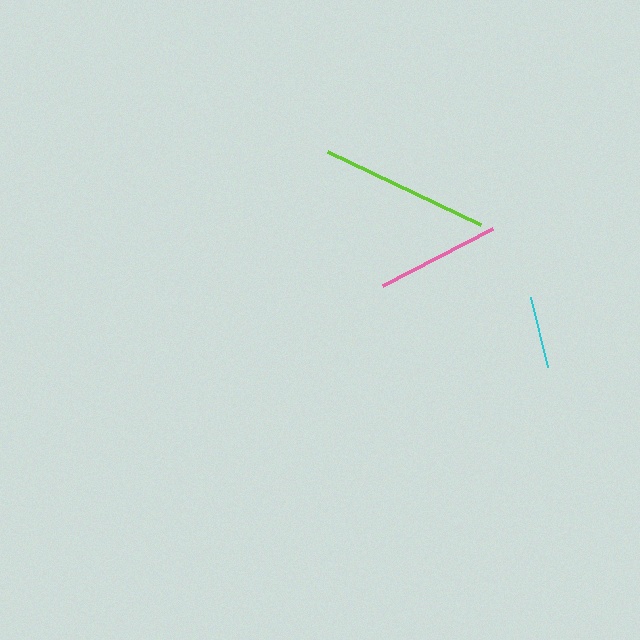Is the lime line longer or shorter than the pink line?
The lime line is longer than the pink line.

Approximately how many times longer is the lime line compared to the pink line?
The lime line is approximately 1.4 times the length of the pink line.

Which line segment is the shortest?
The cyan line is the shortest at approximately 72 pixels.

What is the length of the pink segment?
The pink segment is approximately 123 pixels long.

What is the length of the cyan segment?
The cyan segment is approximately 72 pixels long.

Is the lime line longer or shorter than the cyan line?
The lime line is longer than the cyan line.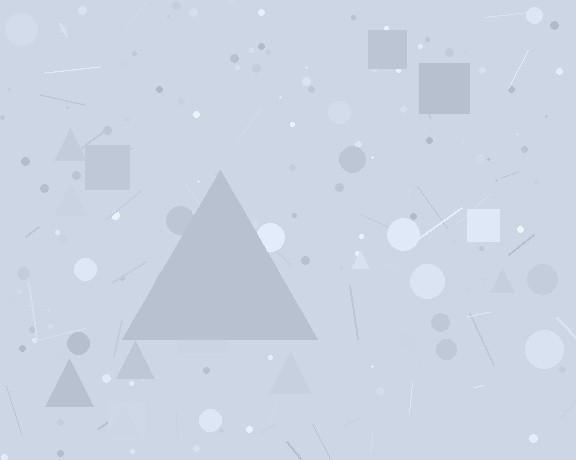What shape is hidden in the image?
A triangle is hidden in the image.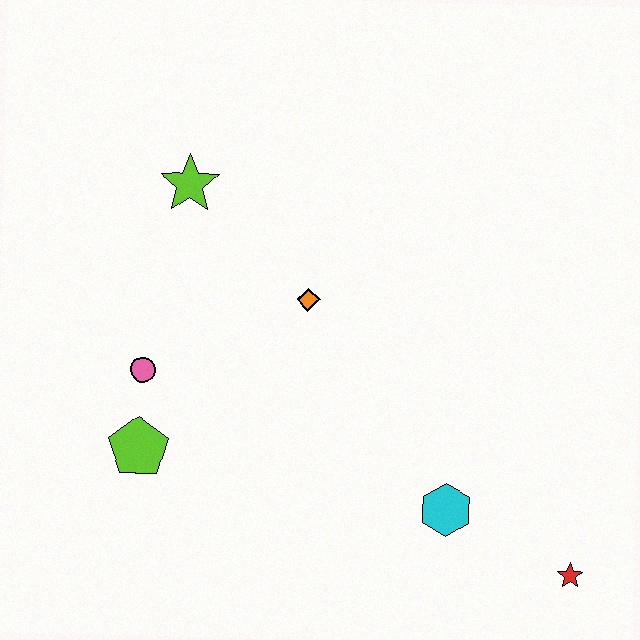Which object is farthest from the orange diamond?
The red star is farthest from the orange diamond.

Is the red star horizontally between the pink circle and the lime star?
No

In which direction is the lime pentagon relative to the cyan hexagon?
The lime pentagon is to the left of the cyan hexagon.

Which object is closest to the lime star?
The orange diamond is closest to the lime star.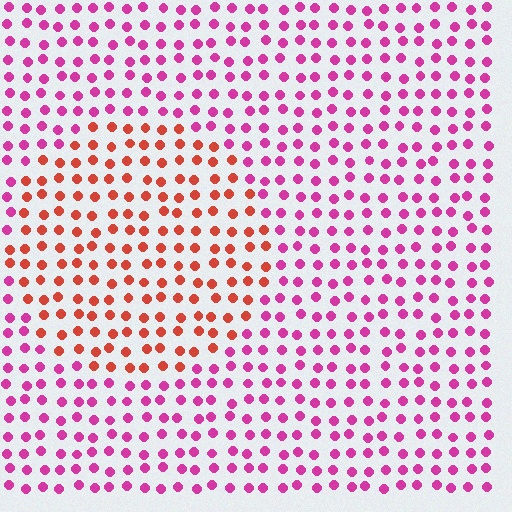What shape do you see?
I see a circle.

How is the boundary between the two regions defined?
The boundary is defined purely by a slight shift in hue (about 46 degrees). Spacing, size, and orientation are identical on both sides.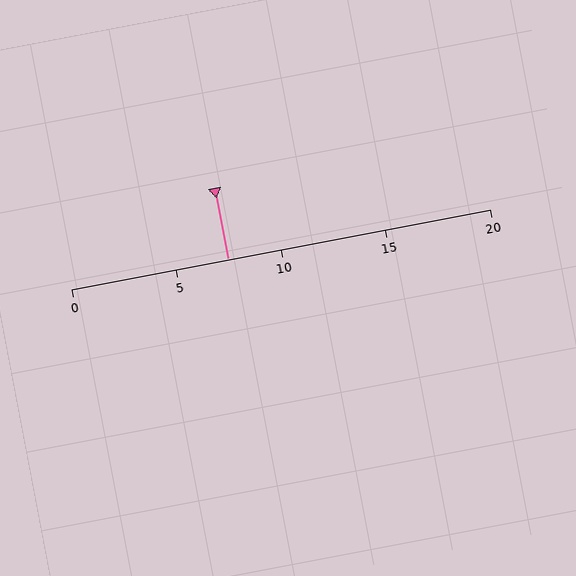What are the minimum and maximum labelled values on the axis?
The axis runs from 0 to 20.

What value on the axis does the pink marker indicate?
The marker indicates approximately 7.5.